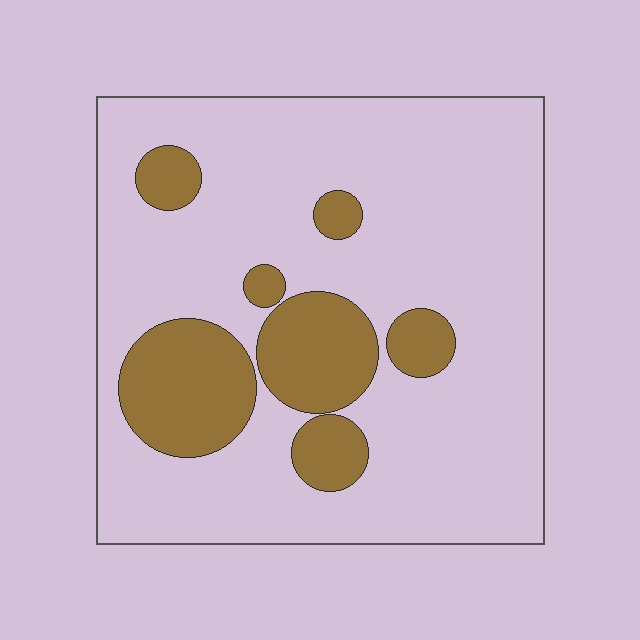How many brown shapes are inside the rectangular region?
7.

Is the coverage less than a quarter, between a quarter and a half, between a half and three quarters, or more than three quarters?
Less than a quarter.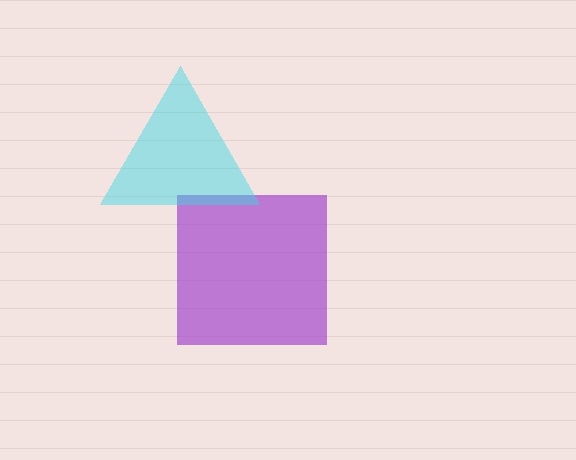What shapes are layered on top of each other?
The layered shapes are: a purple square, a cyan triangle.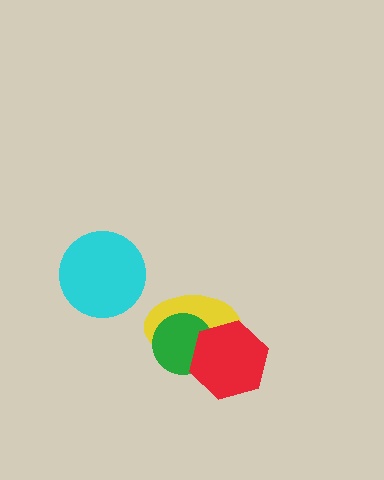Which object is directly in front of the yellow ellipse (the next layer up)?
The green circle is directly in front of the yellow ellipse.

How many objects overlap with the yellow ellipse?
2 objects overlap with the yellow ellipse.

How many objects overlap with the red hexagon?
2 objects overlap with the red hexagon.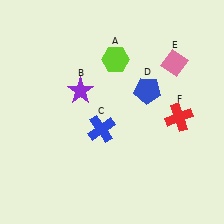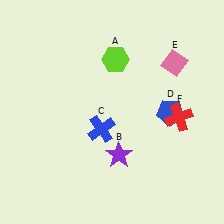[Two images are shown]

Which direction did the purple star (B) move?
The purple star (B) moved down.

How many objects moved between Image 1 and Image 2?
2 objects moved between the two images.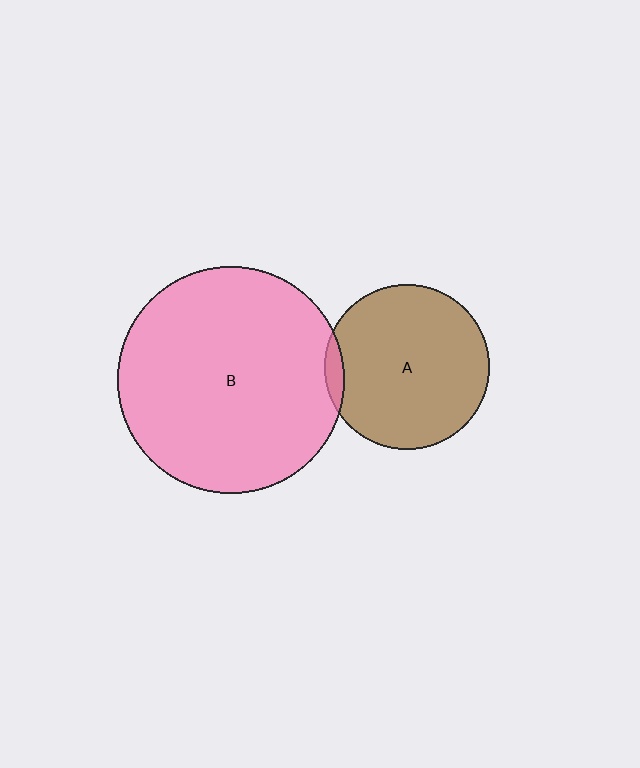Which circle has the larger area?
Circle B (pink).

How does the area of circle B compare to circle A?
Approximately 1.9 times.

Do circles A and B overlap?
Yes.